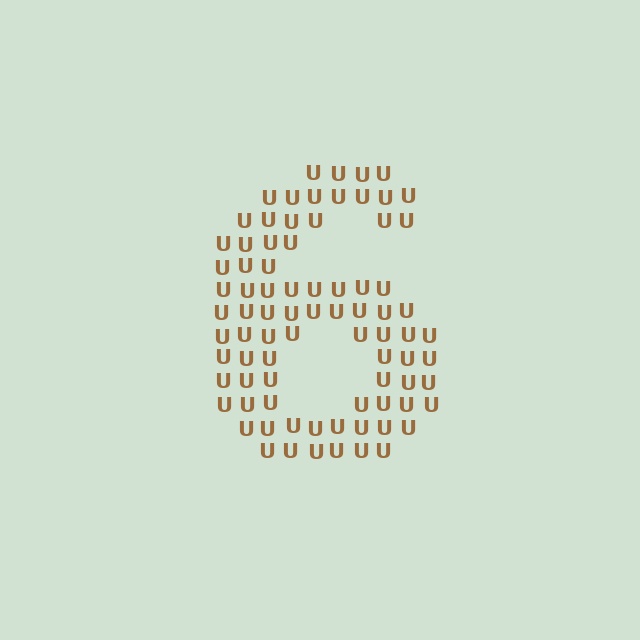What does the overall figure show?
The overall figure shows the digit 6.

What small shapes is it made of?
It is made of small letter U's.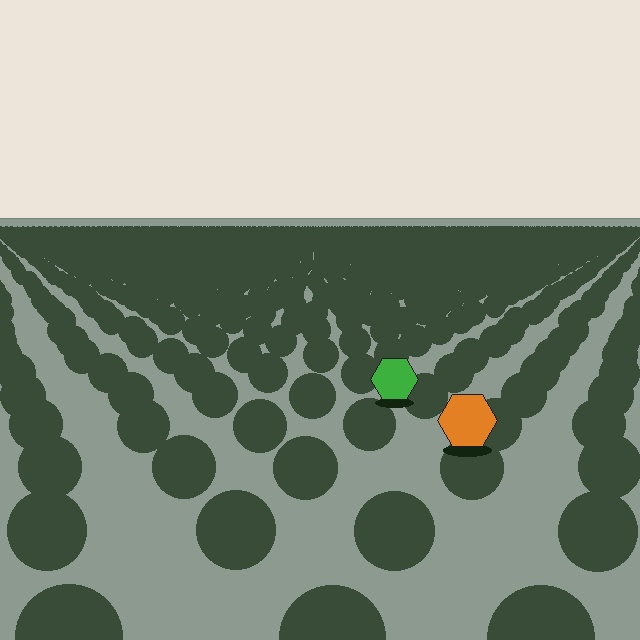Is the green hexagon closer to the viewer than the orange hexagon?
No. The orange hexagon is closer — you can tell from the texture gradient: the ground texture is coarser near it.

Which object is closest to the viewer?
The orange hexagon is closest. The texture marks near it are larger and more spread out.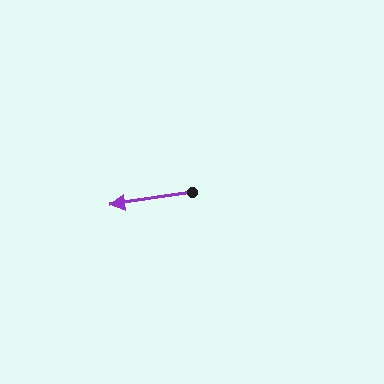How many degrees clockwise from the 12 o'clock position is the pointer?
Approximately 261 degrees.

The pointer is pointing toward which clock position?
Roughly 9 o'clock.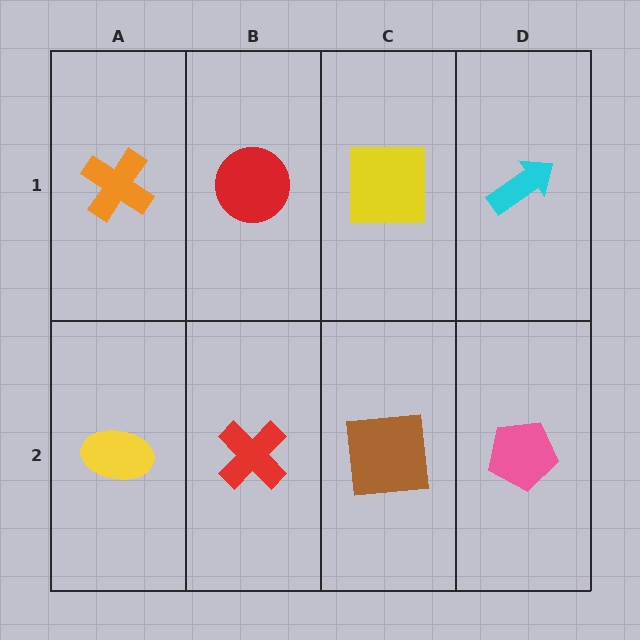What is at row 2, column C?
A brown square.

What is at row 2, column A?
A yellow ellipse.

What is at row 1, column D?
A cyan arrow.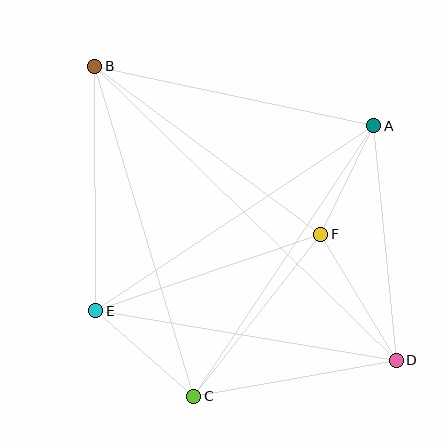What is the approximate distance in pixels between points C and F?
The distance between C and F is approximately 206 pixels.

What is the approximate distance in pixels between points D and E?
The distance between D and E is approximately 305 pixels.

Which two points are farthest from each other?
Points B and D are farthest from each other.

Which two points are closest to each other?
Points A and F are closest to each other.